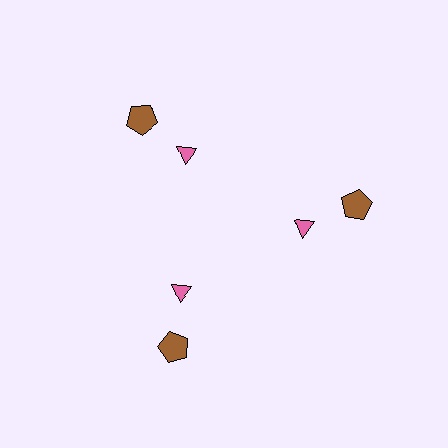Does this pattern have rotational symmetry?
Yes, this pattern has 3-fold rotational symmetry. It looks the same after rotating 120 degrees around the center.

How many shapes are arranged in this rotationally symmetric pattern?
There are 6 shapes, arranged in 3 groups of 2.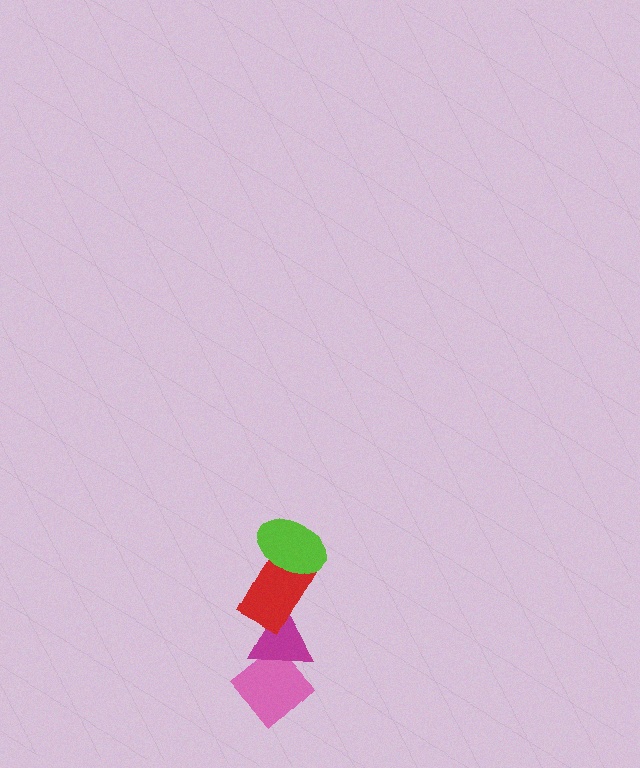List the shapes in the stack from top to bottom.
From top to bottom: the lime ellipse, the red rectangle, the magenta triangle, the pink diamond.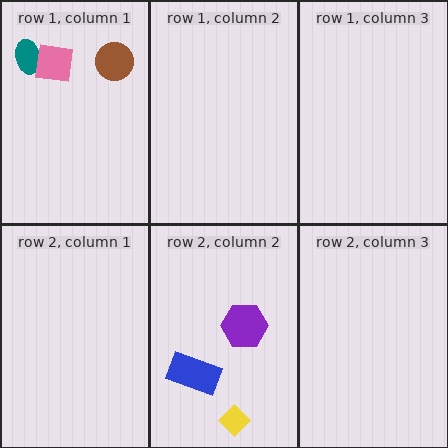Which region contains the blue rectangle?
The row 2, column 2 region.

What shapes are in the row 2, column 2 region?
The purple hexagon, the yellow diamond, the blue rectangle.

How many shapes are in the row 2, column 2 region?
3.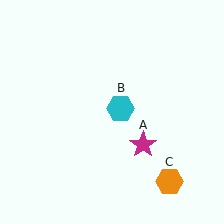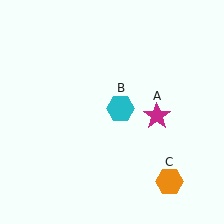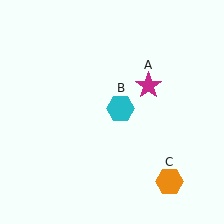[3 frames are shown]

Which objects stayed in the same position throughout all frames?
Cyan hexagon (object B) and orange hexagon (object C) remained stationary.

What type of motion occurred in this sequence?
The magenta star (object A) rotated counterclockwise around the center of the scene.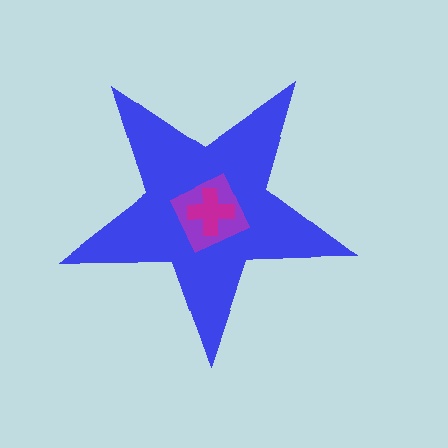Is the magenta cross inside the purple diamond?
Yes.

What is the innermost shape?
The magenta cross.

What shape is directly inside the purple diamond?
The magenta cross.